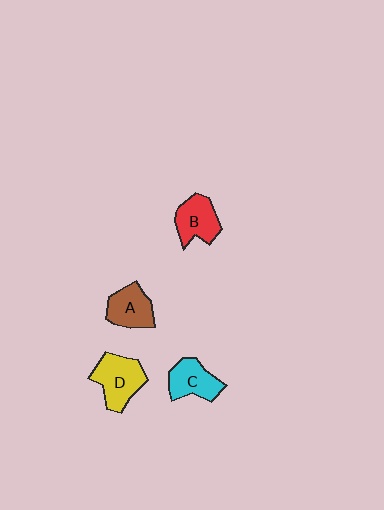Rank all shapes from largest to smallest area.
From largest to smallest: D (yellow), B (red), A (brown), C (cyan).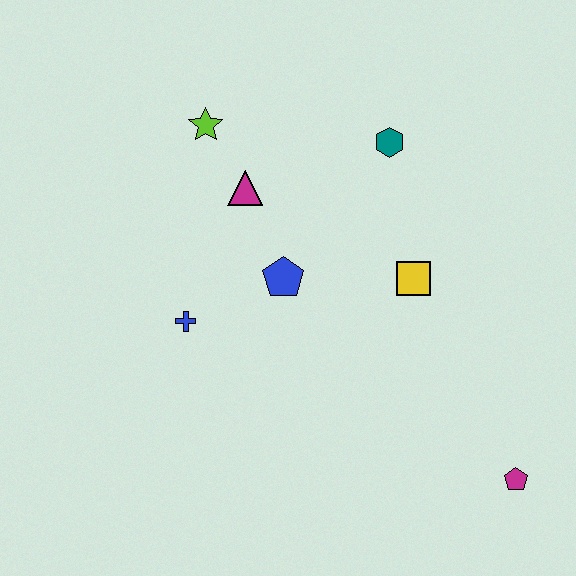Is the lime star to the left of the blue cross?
No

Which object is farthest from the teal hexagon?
The magenta pentagon is farthest from the teal hexagon.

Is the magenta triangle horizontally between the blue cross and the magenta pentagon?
Yes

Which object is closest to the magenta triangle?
The lime star is closest to the magenta triangle.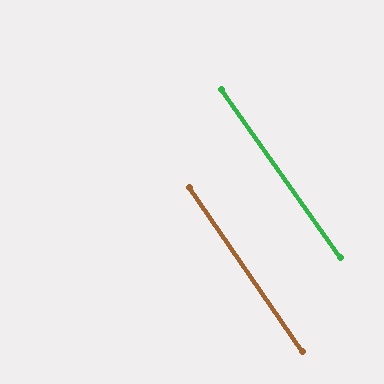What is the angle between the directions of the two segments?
Approximately 1 degree.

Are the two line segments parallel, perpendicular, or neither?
Parallel — their directions differ by only 0.6°.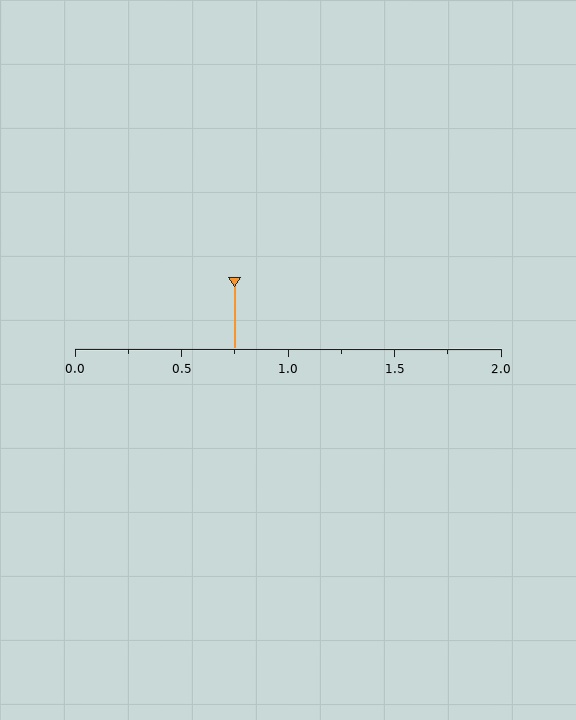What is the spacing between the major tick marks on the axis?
The major ticks are spaced 0.5 apart.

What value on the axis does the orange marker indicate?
The marker indicates approximately 0.75.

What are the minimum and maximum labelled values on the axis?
The axis runs from 0.0 to 2.0.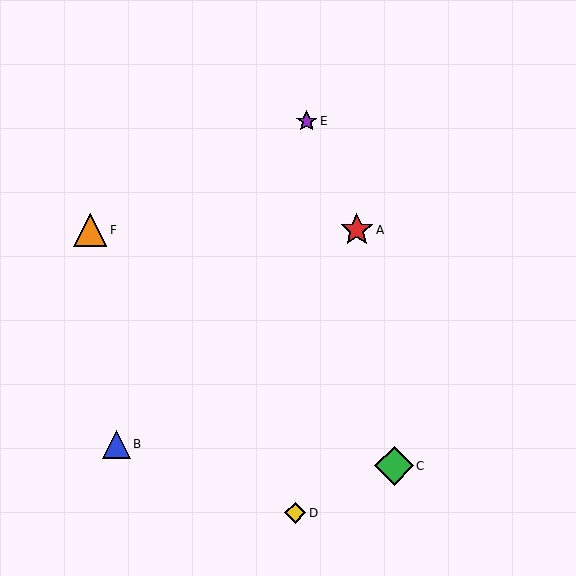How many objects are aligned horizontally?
2 objects (A, F) are aligned horizontally.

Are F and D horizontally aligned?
No, F is at y≈230 and D is at y≈513.